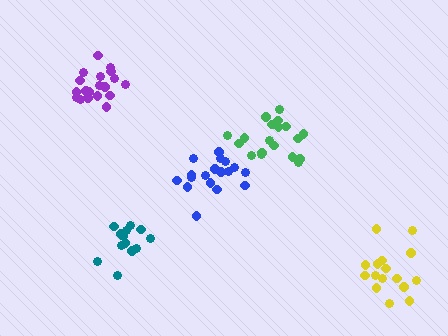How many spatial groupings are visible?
There are 5 spatial groupings.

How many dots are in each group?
Group 1: 19 dots, Group 2: 19 dots, Group 3: 13 dots, Group 4: 18 dots, Group 5: 16 dots (85 total).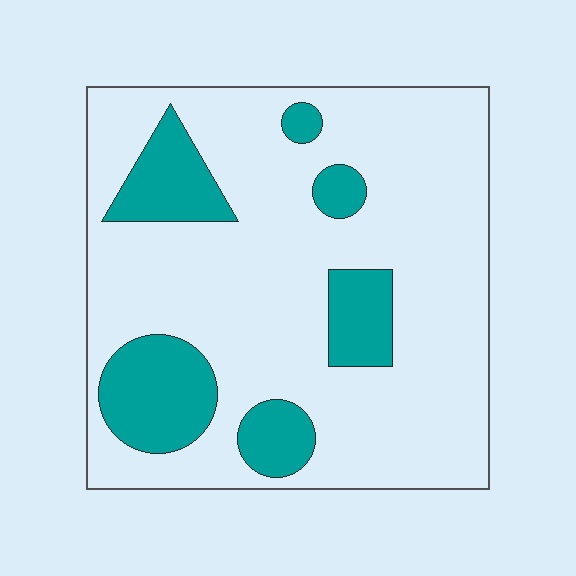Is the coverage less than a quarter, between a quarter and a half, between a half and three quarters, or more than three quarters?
Less than a quarter.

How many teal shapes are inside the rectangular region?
6.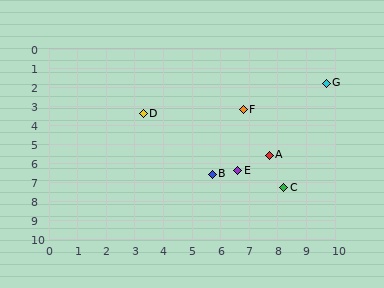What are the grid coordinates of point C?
Point C is at approximately (8.2, 7.3).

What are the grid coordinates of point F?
Point F is at approximately (6.8, 3.2).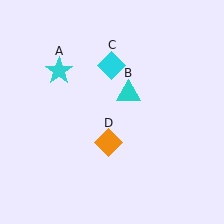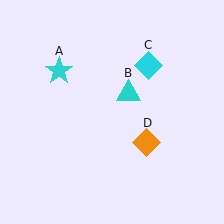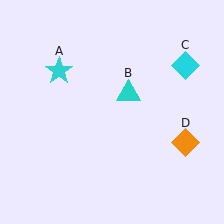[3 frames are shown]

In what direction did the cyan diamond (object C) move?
The cyan diamond (object C) moved right.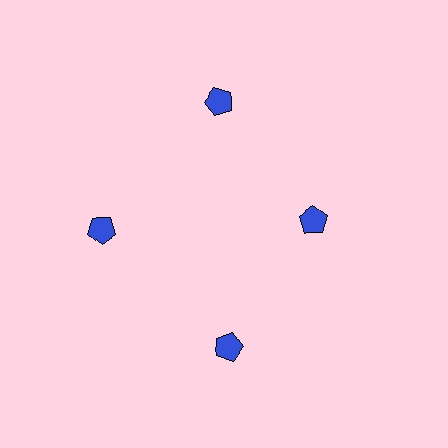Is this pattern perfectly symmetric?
No. The 4 blue pentagons are arranged in a ring, but one element near the 3 o'clock position is pulled inward toward the center, breaking the 4-fold rotational symmetry.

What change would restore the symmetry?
The symmetry would be restored by moving it outward, back onto the ring so that all 4 pentagons sit at equal angles and equal distance from the center.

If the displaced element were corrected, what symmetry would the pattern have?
It would have 4-fold rotational symmetry — the pattern would map onto itself every 90 degrees.